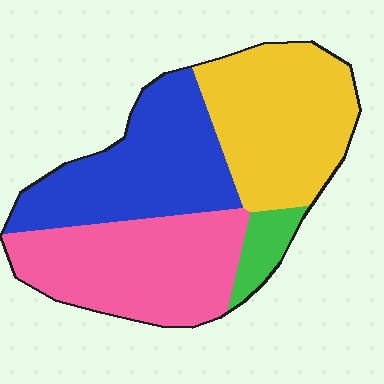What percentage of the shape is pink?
Pink covers roughly 30% of the shape.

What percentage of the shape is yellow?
Yellow takes up about one third (1/3) of the shape.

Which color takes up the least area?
Green, at roughly 5%.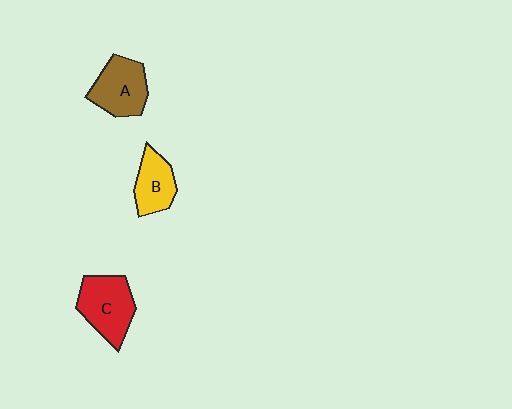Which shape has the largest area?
Shape C (red).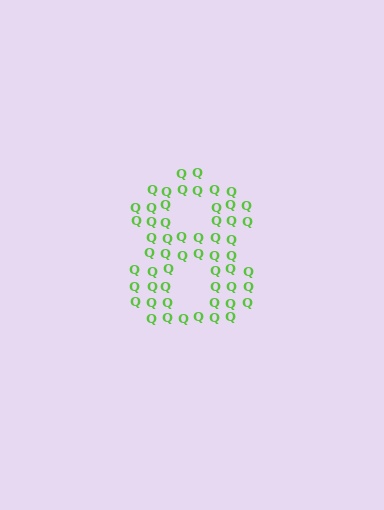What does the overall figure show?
The overall figure shows the digit 8.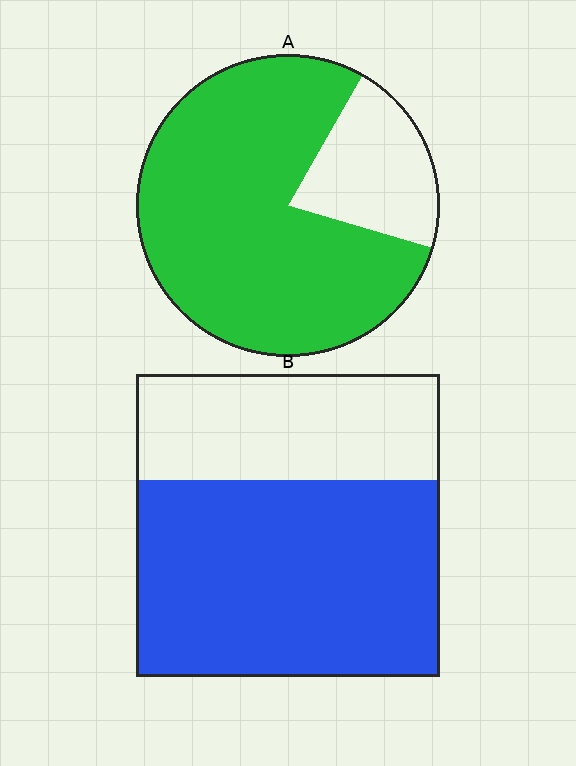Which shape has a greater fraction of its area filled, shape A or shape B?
Shape A.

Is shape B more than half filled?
Yes.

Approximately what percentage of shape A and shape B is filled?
A is approximately 80% and B is approximately 65%.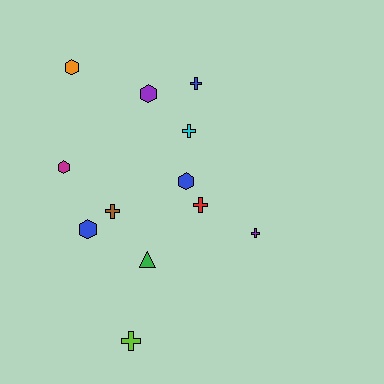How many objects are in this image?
There are 12 objects.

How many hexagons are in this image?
There are 5 hexagons.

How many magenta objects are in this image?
There is 1 magenta object.